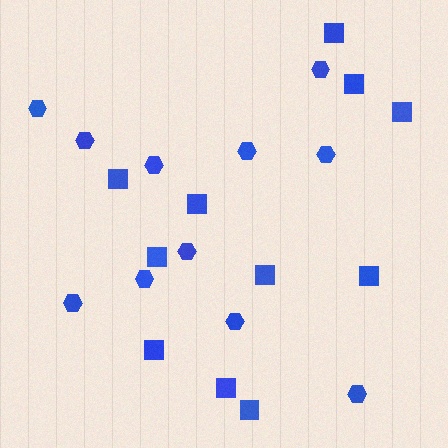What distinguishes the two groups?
There are 2 groups: one group of squares (11) and one group of hexagons (11).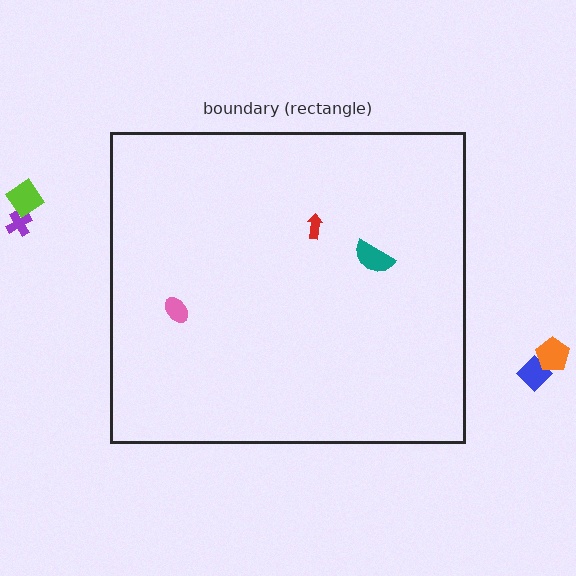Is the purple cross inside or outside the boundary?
Outside.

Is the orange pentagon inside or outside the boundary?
Outside.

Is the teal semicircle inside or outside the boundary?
Inside.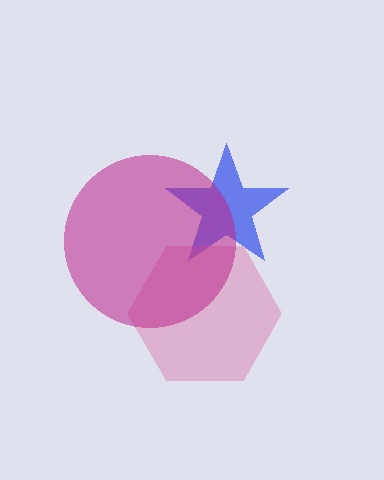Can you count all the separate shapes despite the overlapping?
Yes, there are 3 separate shapes.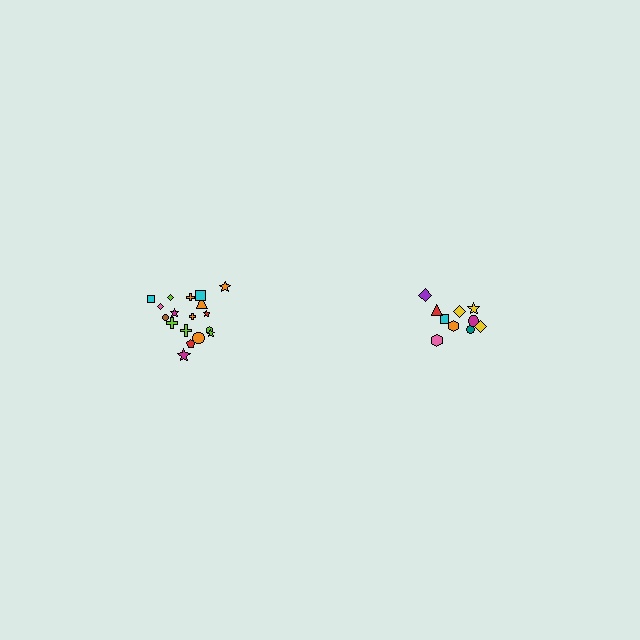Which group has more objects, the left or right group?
The left group.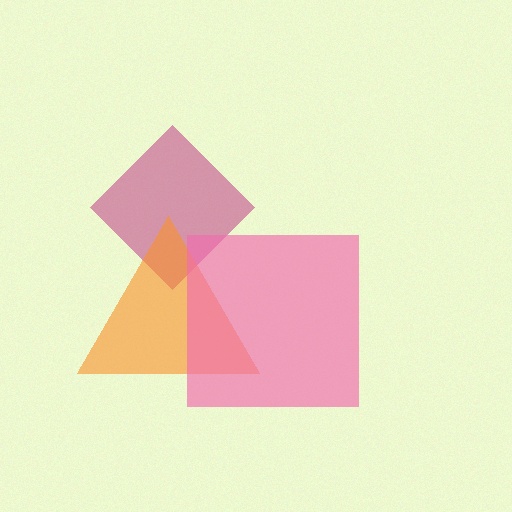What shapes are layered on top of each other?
The layered shapes are: a magenta diamond, an orange triangle, a pink square.